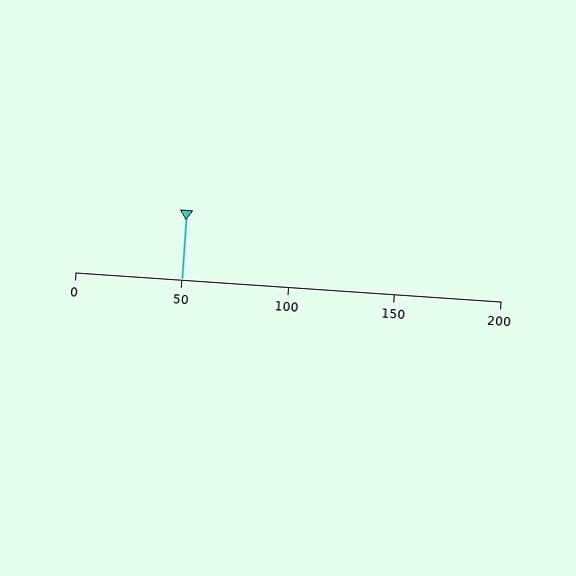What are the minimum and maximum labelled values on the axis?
The axis runs from 0 to 200.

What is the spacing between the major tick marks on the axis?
The major ticks are spaced 50 apart.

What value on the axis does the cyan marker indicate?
The marker indicates approximately 50.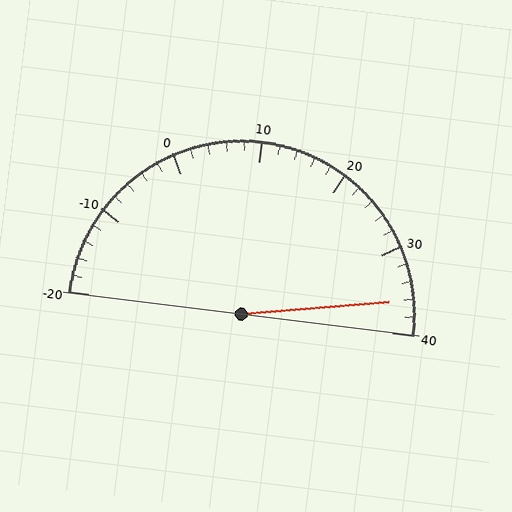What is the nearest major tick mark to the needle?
The nearest major tick mark is 40.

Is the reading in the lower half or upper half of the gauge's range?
The reading is in the upper half of the range (-20 to 40).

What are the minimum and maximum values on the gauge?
The gauge ranges from -20 to 40.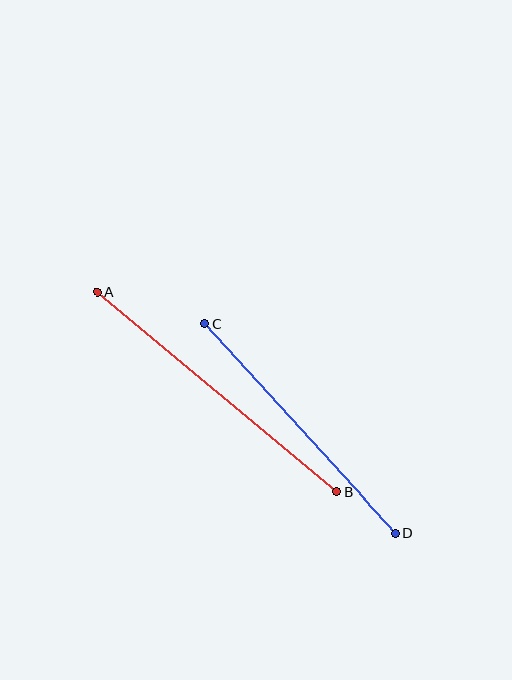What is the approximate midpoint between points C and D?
The midpoint is at approximately (300, 429) pixels.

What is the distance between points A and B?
The distance is approximately 311 pixels.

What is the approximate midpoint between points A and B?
The midpoint is at approximately (217, 392) pixels.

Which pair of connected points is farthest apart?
Points A and B are farthest apart.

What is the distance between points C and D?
The distance is approximately 284 pixels.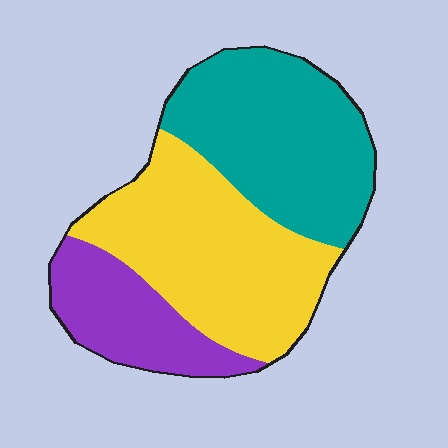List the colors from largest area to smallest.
From largest to smallest: yellow, teal, purple.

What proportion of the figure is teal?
Teal covers 38% of the figure.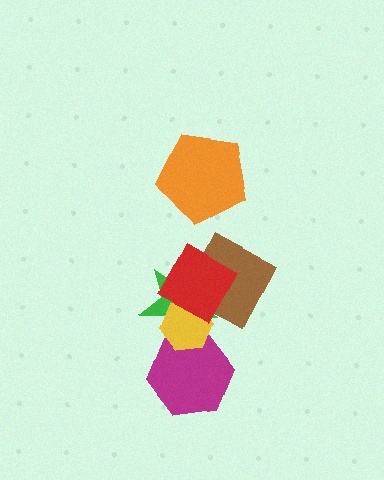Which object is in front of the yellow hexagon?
The red diamond is in front of the yellow hexagon.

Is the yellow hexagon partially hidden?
Yes, it is partially covered by another shape.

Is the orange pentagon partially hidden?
No, no other shape covers it.